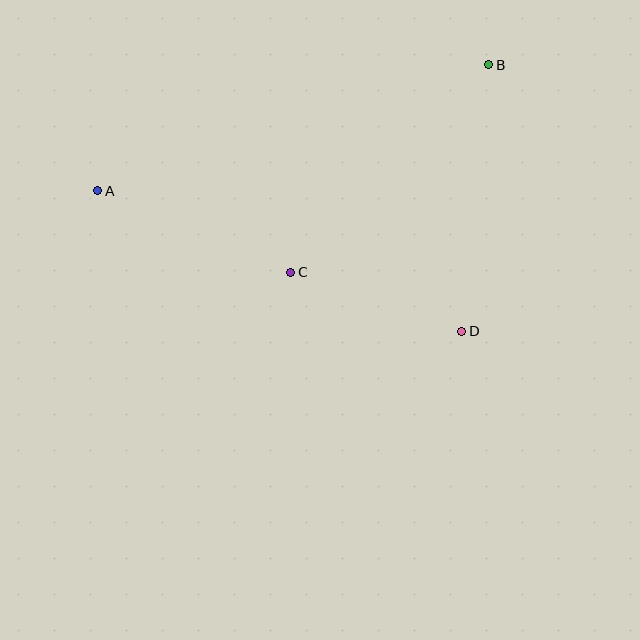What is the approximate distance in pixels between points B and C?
The distance between B and C is approximately 287 pixels.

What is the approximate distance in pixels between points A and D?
The distance between A and D is approximately 390 pixels.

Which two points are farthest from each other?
Points A and B are farthest from each other.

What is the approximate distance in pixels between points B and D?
The distance between B and D is approximately 268 pixels.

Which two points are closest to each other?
Points C and D are closest to each other.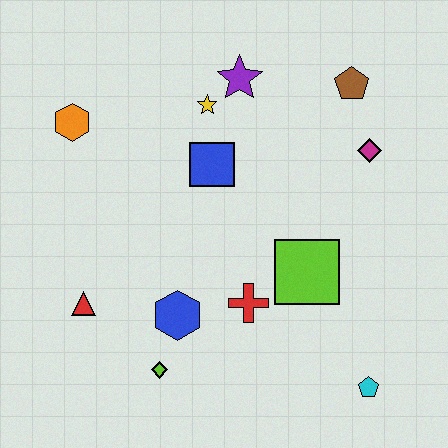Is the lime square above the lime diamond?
Yes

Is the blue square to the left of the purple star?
Yes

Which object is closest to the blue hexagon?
The lime diamond is closest to the blue hexagon.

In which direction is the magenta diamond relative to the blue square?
The magenta diamond is to the right of the blue square.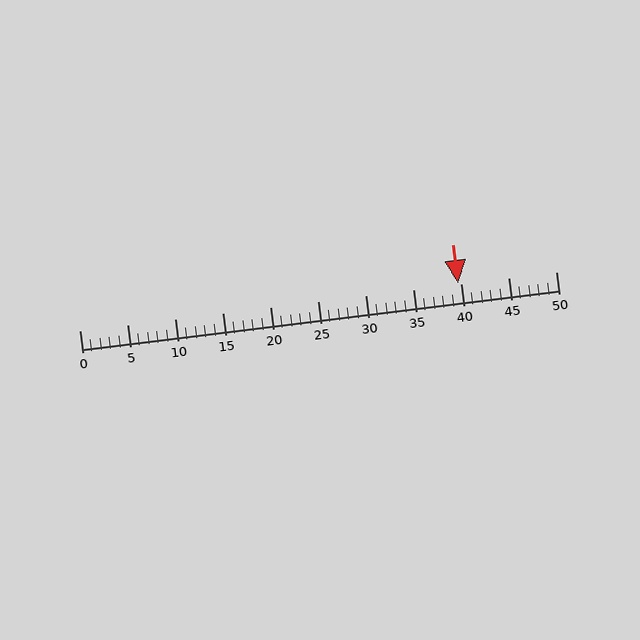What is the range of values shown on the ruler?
The ruler shows values from 0 to 50.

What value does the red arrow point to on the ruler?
The red arrow points to approximately 40.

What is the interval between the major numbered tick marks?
The major tick marks are spaced 5 units apart.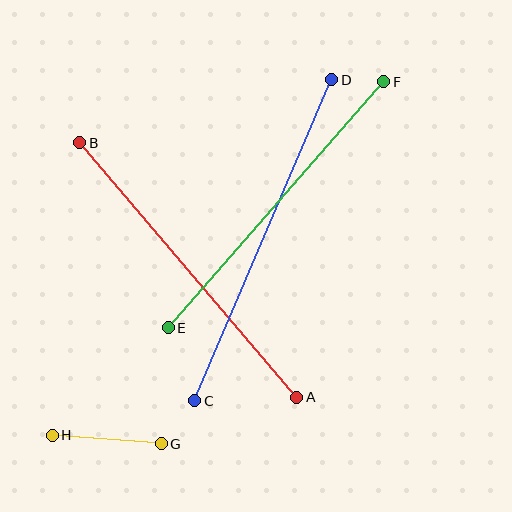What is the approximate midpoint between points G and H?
The midpoint is at approximately (107, 439) pixels.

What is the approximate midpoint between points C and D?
The midpoint is at approximately (263, 240) pixels.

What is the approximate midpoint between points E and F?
The midpoint is at approximately (276, 205) pixels.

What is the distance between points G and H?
The distance is approximately 110 pixels.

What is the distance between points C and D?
The distance is approximately 349 pixels.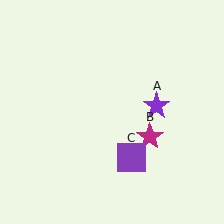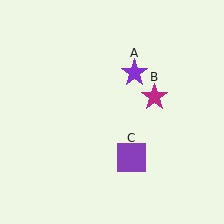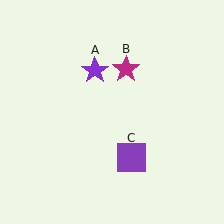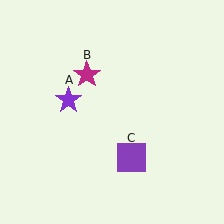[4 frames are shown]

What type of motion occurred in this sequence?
The purple star (object A), magenta star (object B) rotated counterclockwise around the center of the scene.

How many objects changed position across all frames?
2 objects changed position: purple star (object A), magenta star (object B).